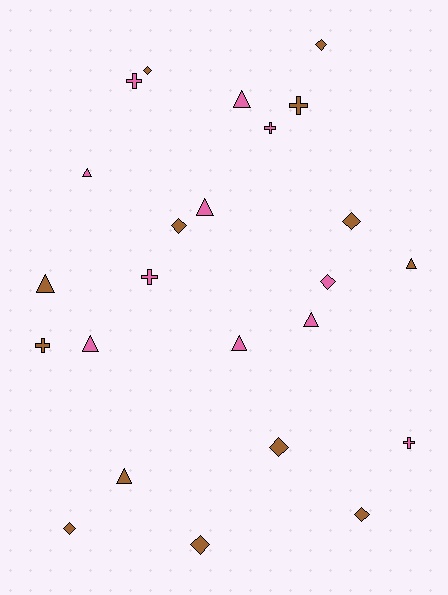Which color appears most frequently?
Brown, with 13 objects.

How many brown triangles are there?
There are 3 brown triangles.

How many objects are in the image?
There are 24 objects.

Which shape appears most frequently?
Diamond, with 9 objects.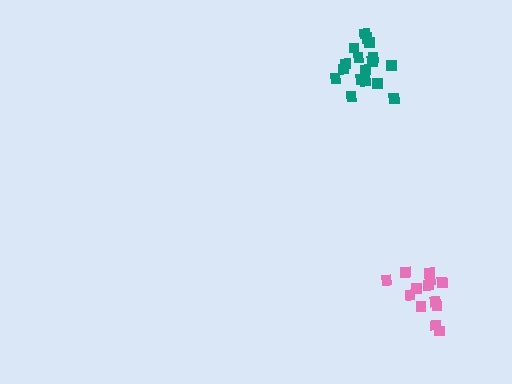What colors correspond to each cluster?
The clusters are colored: teal, pink.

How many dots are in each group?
Group 1: 17 dots, Group 2: 13 dots (30 total).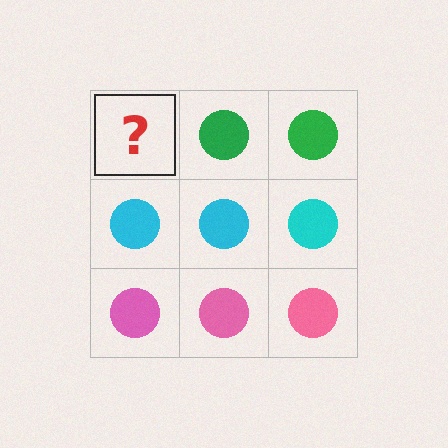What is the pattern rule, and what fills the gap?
The rule is that each row has a consistent color. The gap should be filled with a green circle.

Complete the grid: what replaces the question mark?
The question mark should be replaced with a green circle.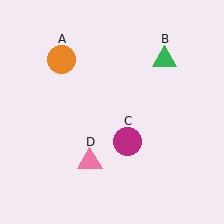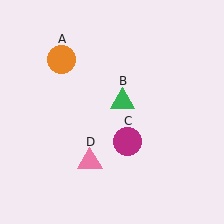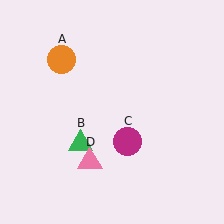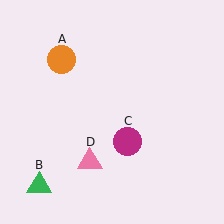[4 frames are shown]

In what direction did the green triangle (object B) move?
The green triangle (object B) moved down and to the left.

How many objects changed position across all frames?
1 object changed position: green triangle (object B).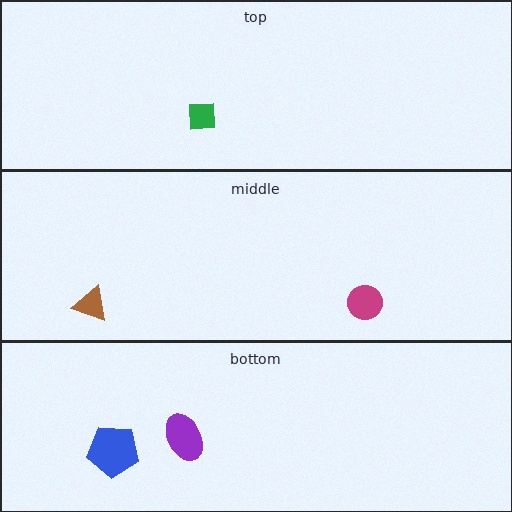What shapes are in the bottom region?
The blue pentagon, the purple ellipse.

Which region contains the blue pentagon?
The bottom region.